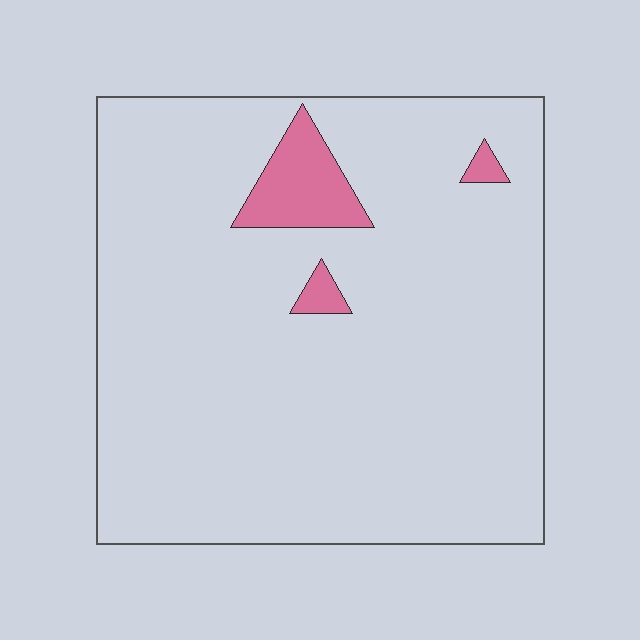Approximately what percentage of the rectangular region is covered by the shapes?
Approximately 5%.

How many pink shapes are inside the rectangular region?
3.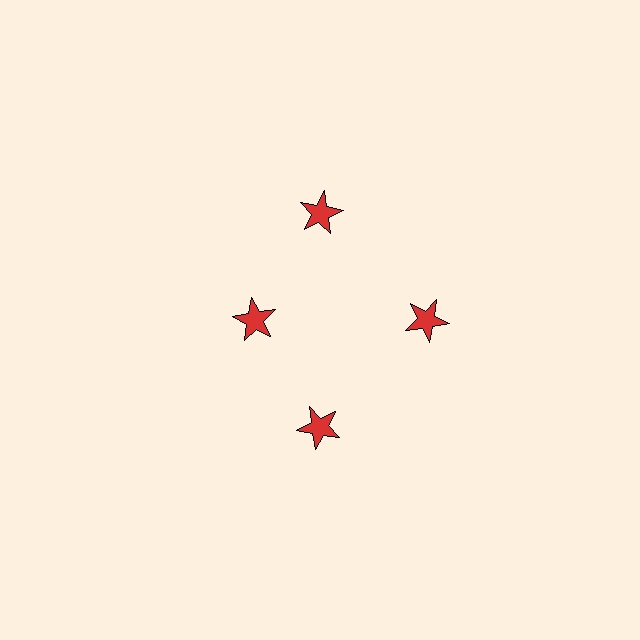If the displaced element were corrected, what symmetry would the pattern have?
It would have 4-fold rotational symmetry — the pattern would map onto itself every 90 degrees.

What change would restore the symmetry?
The symmetry would be restored by moving it outward, back onto the ring so that all 4 stars sit at equal angles and equal distance from the center.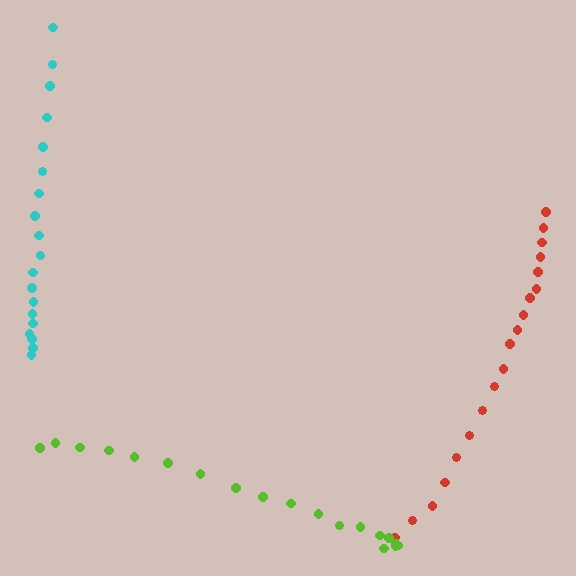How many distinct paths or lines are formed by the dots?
There are 3 distinct paths.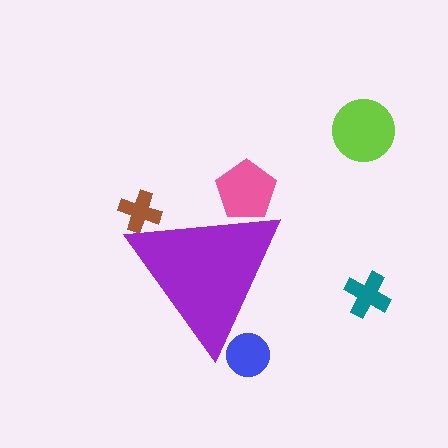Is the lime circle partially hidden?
No, the lime circle is fully visible.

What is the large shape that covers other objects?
A purple triangle.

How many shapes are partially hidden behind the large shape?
3 shapes are partially hidden.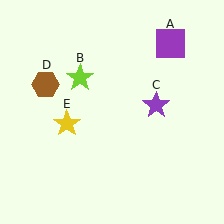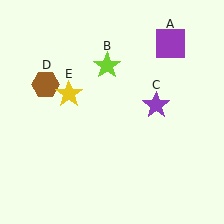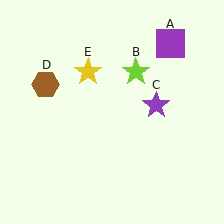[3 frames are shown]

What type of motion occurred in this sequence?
The lime star (object B), yellow star (object E) rotated clockwise around the center of the scene.